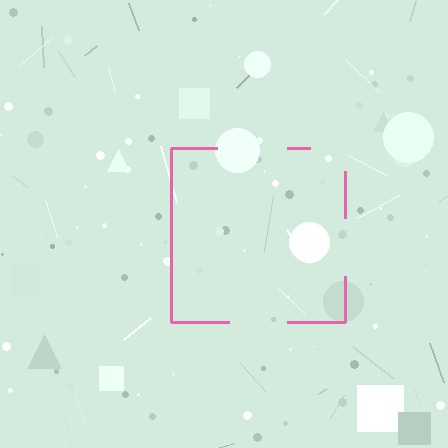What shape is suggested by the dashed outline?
The dashed outline suggests a square.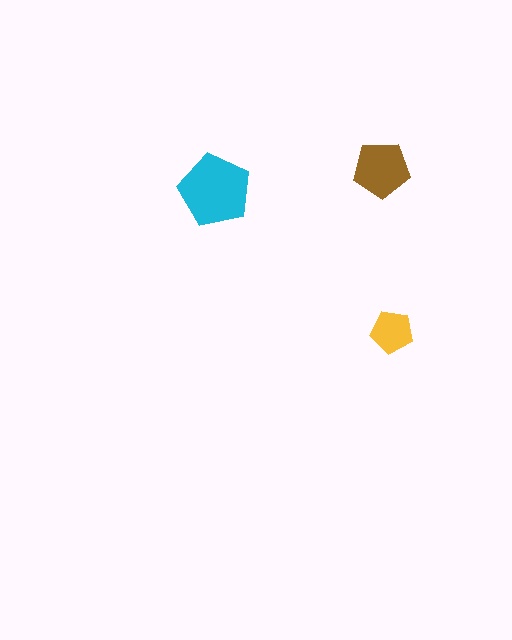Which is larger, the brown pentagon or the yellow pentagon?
The brown one.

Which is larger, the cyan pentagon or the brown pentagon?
The cyan one.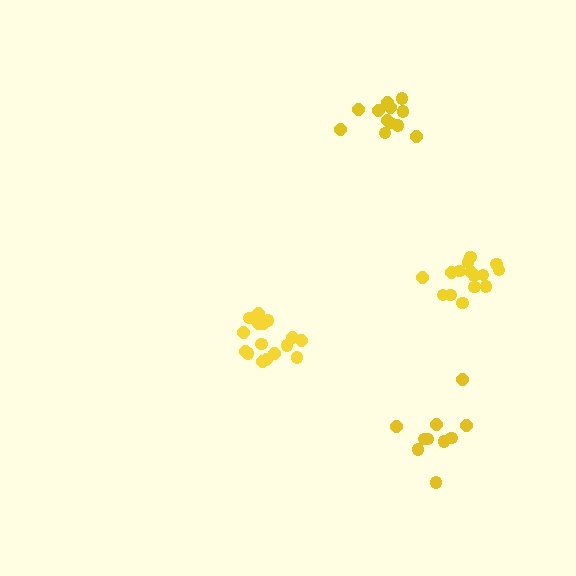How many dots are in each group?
Group 1: 15 dots, Group 2: 16 dots, Group 3: 12 dots, Group 4: 10 dots (53 total).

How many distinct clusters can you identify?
There are 4 distinct clusters.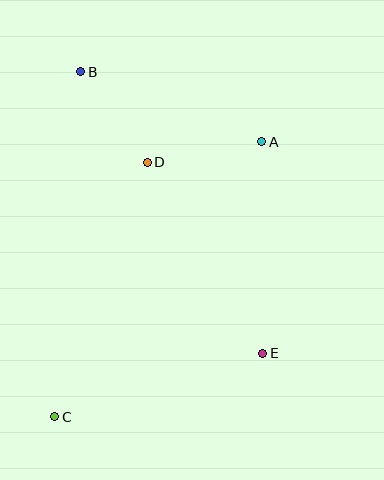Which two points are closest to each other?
Points B and D are closest to each other.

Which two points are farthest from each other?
Points B and C are farthest from each other.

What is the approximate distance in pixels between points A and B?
The distance between A and B is approximately 194 pixels.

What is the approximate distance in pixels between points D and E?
The distance between D and E is approximately 223 pixels.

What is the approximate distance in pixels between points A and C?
The distance between A and C is approximately 344 pixels.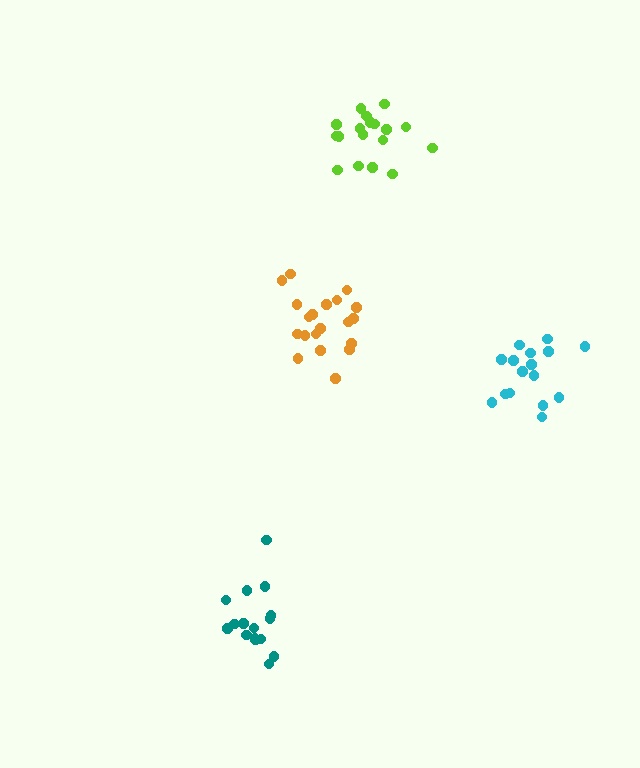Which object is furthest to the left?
The teal cluster is leftmost.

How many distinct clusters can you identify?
There are 4 distinct clusters.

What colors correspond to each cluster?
The clusters are colored: teal, lime, orange, cyan.